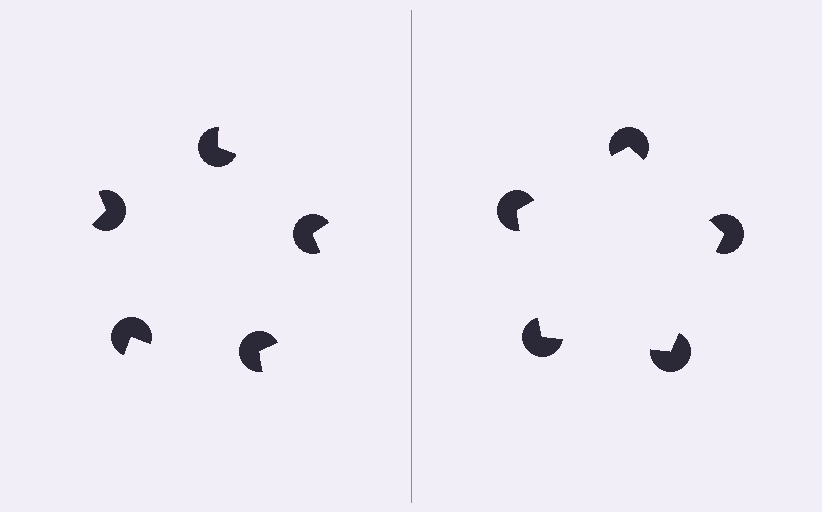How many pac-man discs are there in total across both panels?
10 — 5 on each side.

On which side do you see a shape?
An illusory pentagon appears on the right side. On the left side the wedge cuts are rotated, so no coherent shape forms.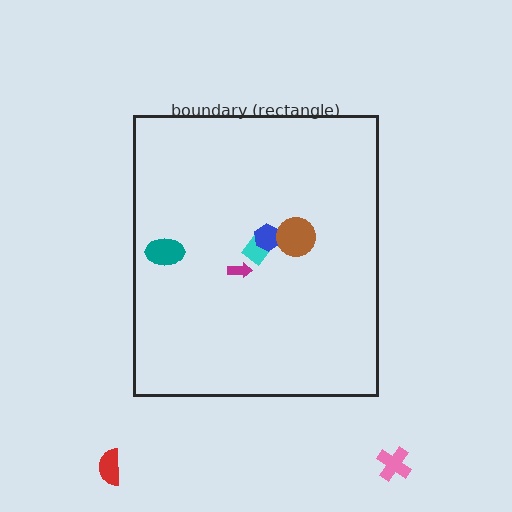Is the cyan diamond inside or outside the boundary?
Inside.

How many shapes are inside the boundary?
5 inside, 2 outside.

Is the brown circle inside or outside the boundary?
Inside.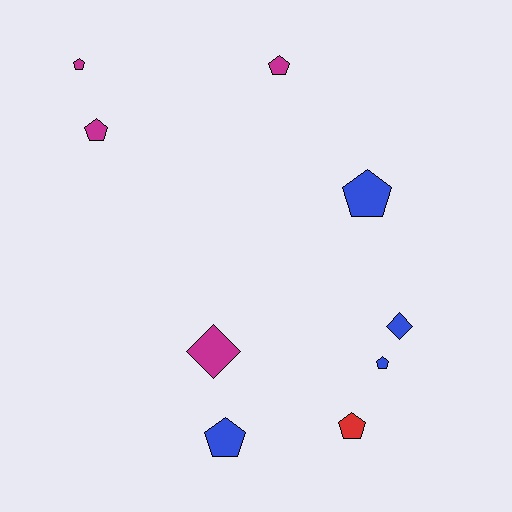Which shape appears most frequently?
Pentagon, with 7 objects.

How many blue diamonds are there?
There is 1 blue diamond.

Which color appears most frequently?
Magenta, with 4 objects.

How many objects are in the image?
There are 9 objects.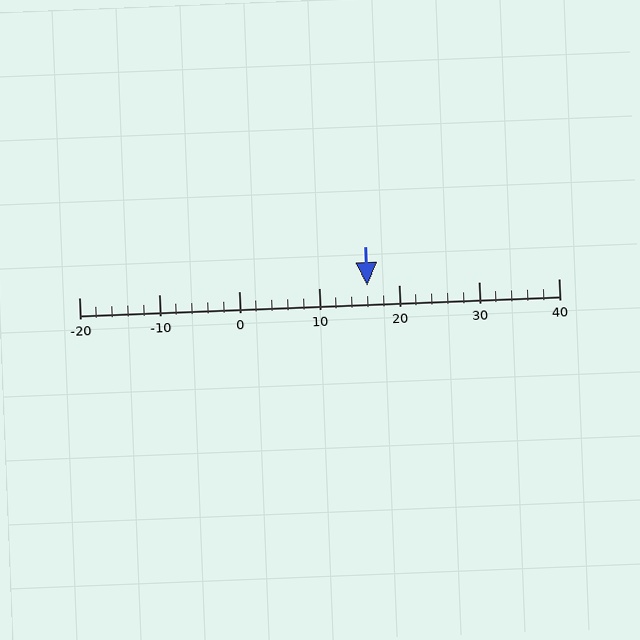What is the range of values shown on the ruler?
The ruler shows values from -20 to 40.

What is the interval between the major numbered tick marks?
The major tick marks are spaced 10 units apart.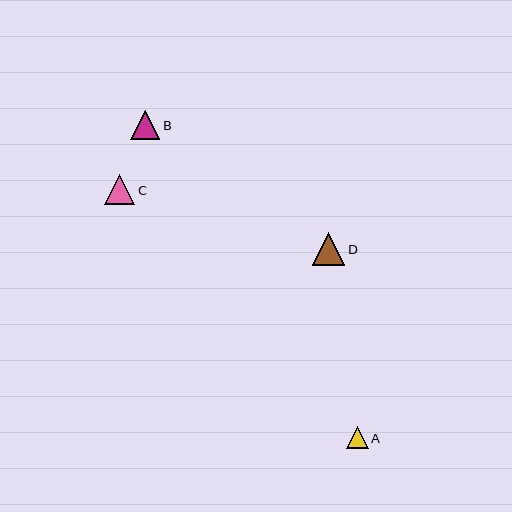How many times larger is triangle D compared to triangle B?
Triangle D is approximately 1.1 times the size of triangle B.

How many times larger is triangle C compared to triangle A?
Triangle C is approximately 1.4 times the size of triangle A.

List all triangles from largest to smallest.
From largest to smallest: D, C, B, A.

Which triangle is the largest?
Triangle D is the largest with a size of approximately 32 pixels.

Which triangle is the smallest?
Triangle A is the smallest with a size of approximately 22 pixels.